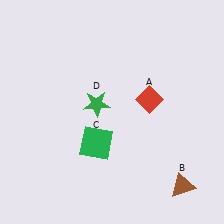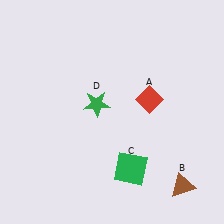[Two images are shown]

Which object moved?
The green square (C) moved right.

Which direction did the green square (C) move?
The green square (C) moved right.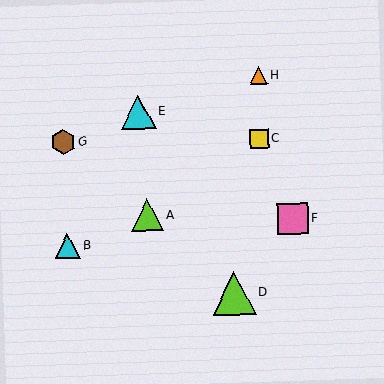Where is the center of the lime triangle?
The center of the lime triangle is at (147, 215).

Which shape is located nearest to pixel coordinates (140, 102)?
The cyan triangle (labeled E) at (138, 112) is nearest to that location.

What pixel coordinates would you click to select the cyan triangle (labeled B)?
Click at (67, 246) to select the cyan triangle B.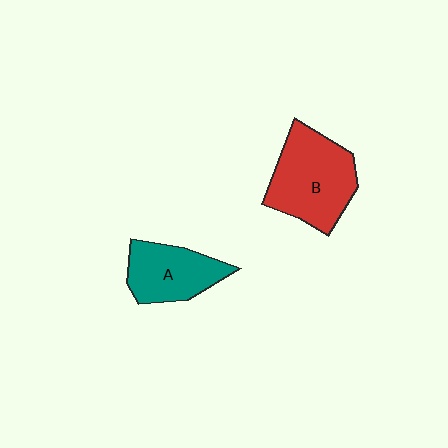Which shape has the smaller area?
Shape A (teal).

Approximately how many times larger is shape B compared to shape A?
Approximately 1.4 times.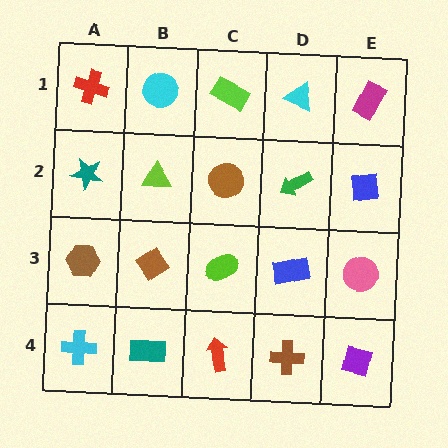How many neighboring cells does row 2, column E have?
3.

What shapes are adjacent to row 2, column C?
A lime rectangle (row 1, column C), a lime ellipse (row 3, column C), a lime triangle (row 2, column B), a green arrow (row 2, column D).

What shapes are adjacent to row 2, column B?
A cyan circle (row 1, column B), a brown diamond (row 3, column B), a teal star (row 2, column A), a brown circle (row 2, column C).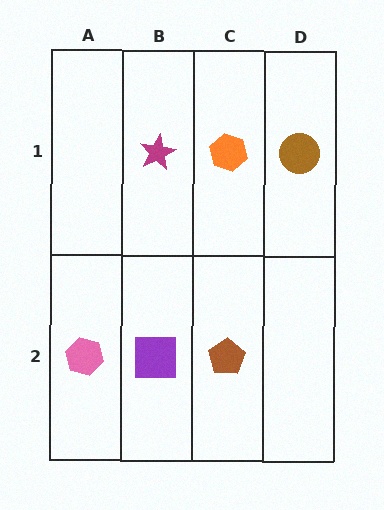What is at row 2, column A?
A pink hexagon.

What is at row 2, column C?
A brown pentagon.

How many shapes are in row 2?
3 shapes.